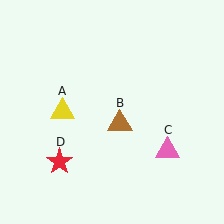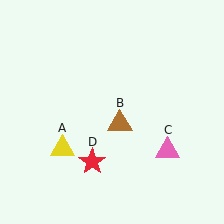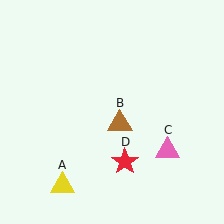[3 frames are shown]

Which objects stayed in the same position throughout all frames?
Brown triangle (object B) and pink triangle (object C) remained stationary.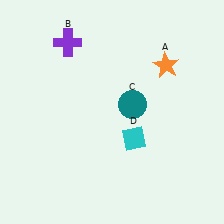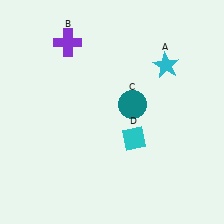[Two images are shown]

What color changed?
The star (A) changed from orange in Image 1 to cyan in Image 2.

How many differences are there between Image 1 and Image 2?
There is 1 difference between the two images.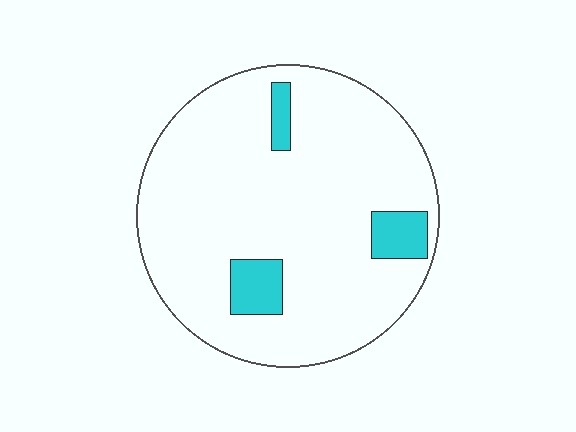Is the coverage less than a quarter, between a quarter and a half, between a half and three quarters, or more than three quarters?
Less than a quarter.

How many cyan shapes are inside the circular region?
3.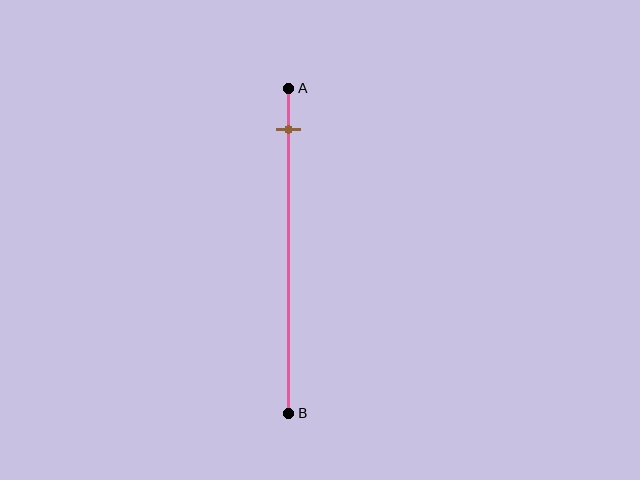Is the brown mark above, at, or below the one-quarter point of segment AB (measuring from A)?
The brown mark is above the one-quarter point of segment AB.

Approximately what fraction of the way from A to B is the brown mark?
The brown mark is approximately 15% of the way from A to B.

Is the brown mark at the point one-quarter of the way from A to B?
No, the mark is at about 15% from A, not at the 25% one-quarter point.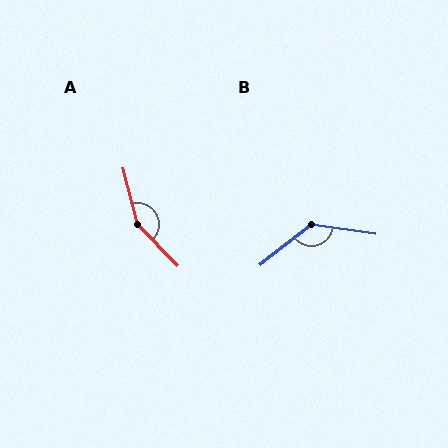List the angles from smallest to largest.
B (133°), A (150°).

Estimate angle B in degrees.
Approximately 133 degrees.